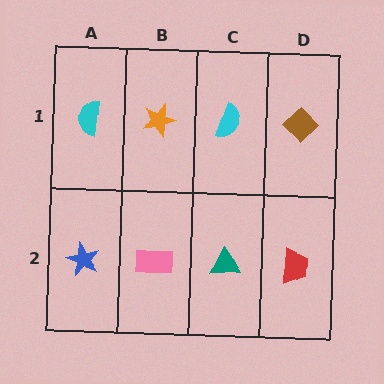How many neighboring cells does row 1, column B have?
3.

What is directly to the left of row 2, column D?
A teal triangle.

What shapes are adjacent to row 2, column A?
A cyan semicircle (row 1, column A), a pink rectangle (row 2, column B).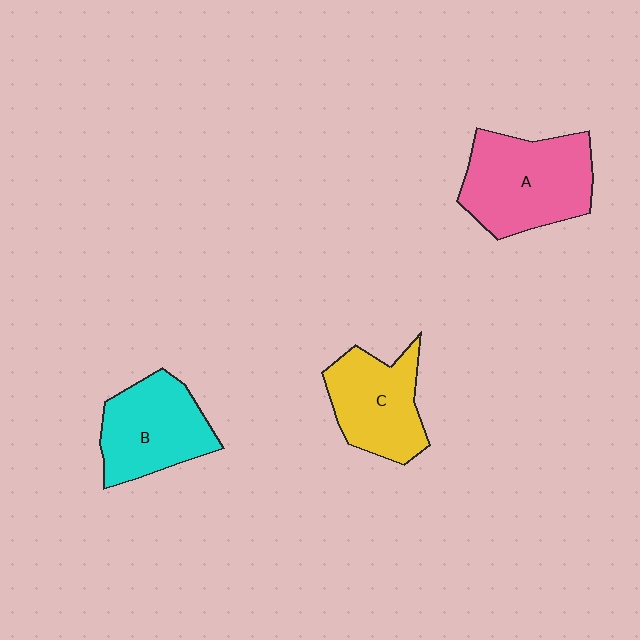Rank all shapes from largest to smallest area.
From largest to smallest: A (pink), B (cyan), C (yellow).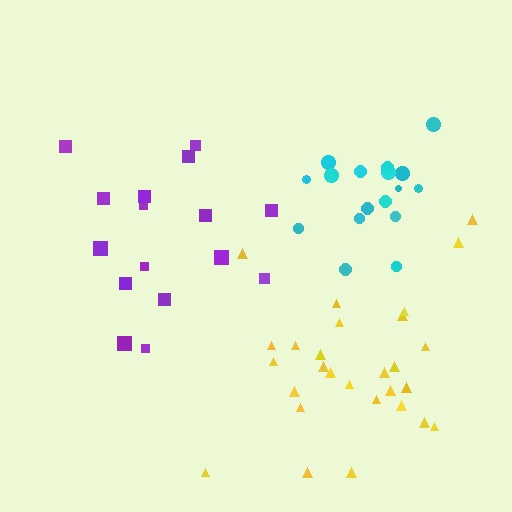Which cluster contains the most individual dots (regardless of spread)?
Yellow (28).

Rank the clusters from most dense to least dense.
cyan, purple, yellow.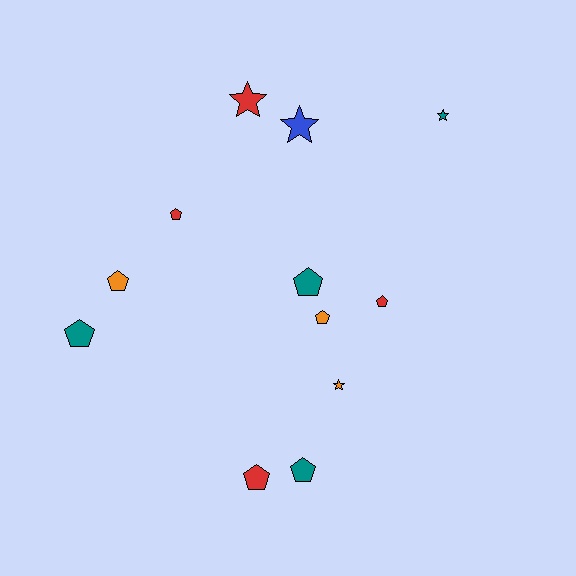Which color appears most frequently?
Teal, with 4 objects.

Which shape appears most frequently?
Pentagon, with 8 objects.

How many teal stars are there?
There is 1 teal star.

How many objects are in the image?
There are 12 objects.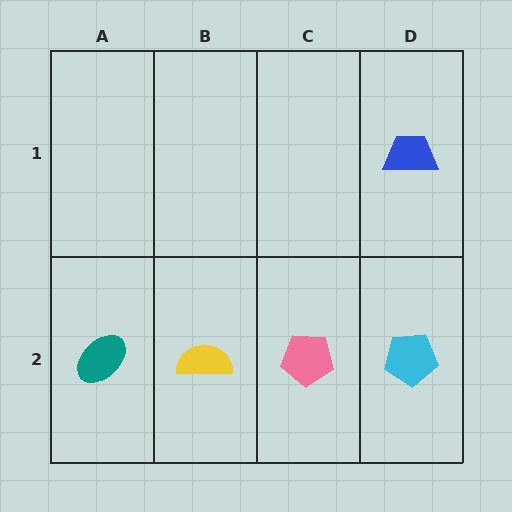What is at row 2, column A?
A teal ellipse.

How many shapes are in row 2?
4 shapes.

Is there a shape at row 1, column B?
No, that cell is empty.